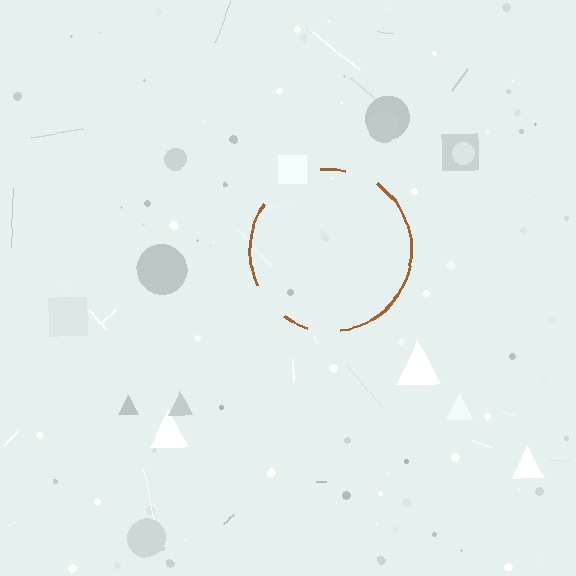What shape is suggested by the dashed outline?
The dashed outline suggests a circle.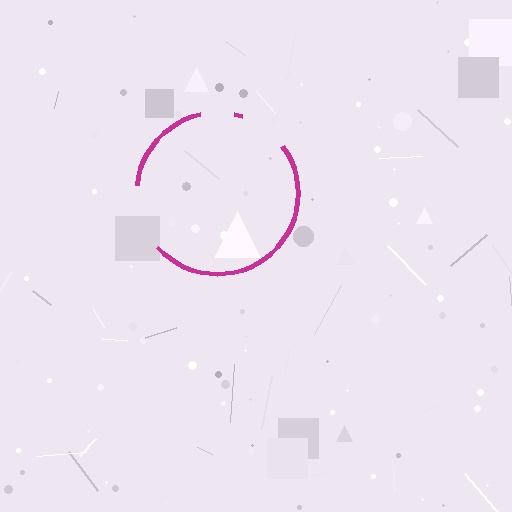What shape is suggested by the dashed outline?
The dashed outline suggests a circle.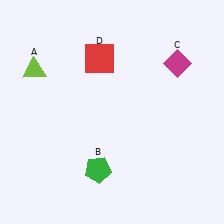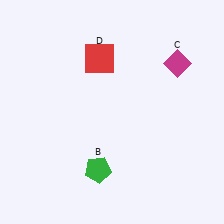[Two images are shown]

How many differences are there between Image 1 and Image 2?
There is 1 difference between the two images.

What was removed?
The lime triangle (A) was removed in Image 2.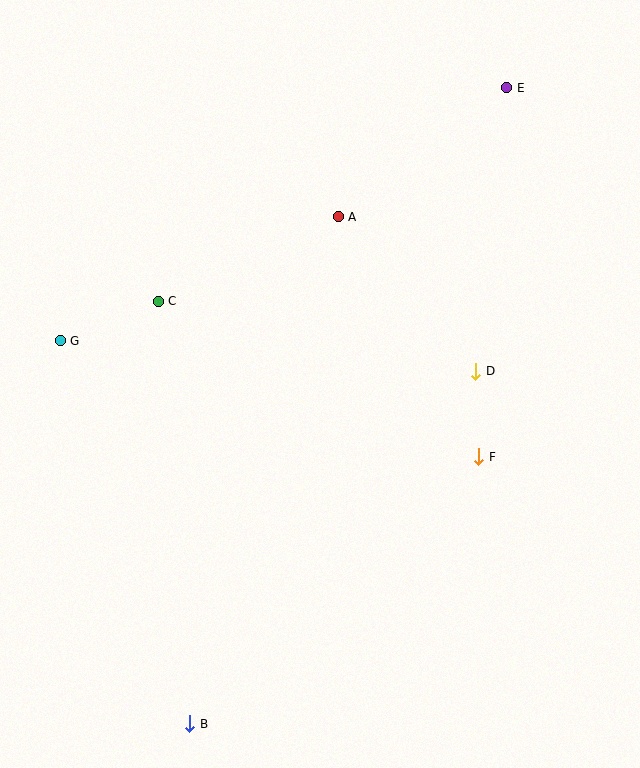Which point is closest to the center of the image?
Point D at (476, 371) is closest to the center.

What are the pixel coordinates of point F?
Point F is at (479, 457).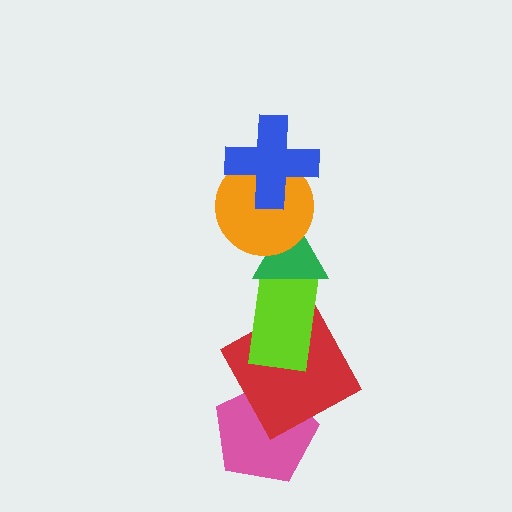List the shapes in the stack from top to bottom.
From top to bottom: the blue cross, the orange circle, the green triangle, the lime rectangle, the red square, the pink pentagon.